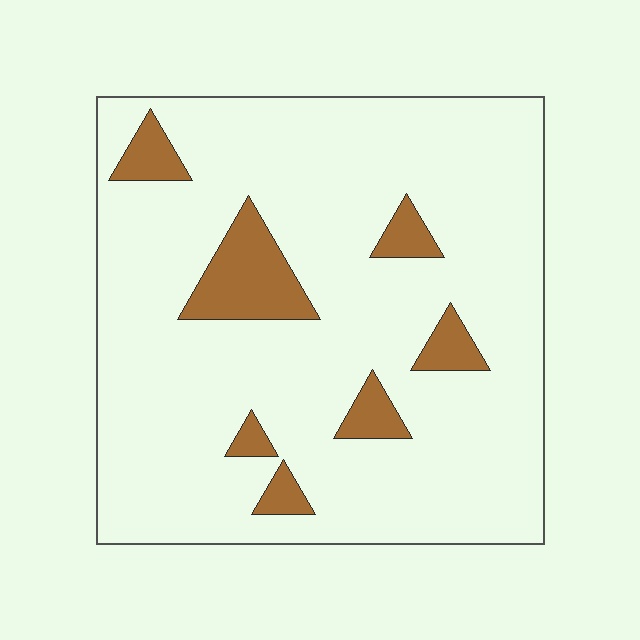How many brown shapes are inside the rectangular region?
7.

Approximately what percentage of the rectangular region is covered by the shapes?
Approximately 10%.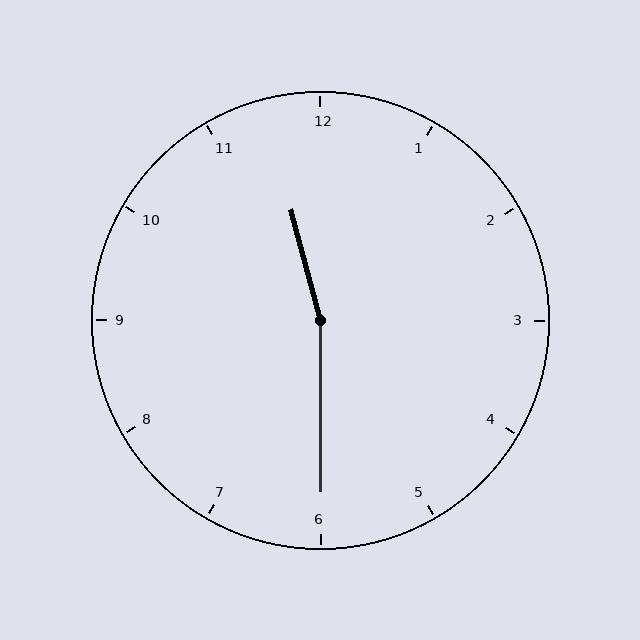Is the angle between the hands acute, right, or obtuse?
It is obtuse.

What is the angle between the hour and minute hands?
Approximately 165 degrees.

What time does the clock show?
11:30.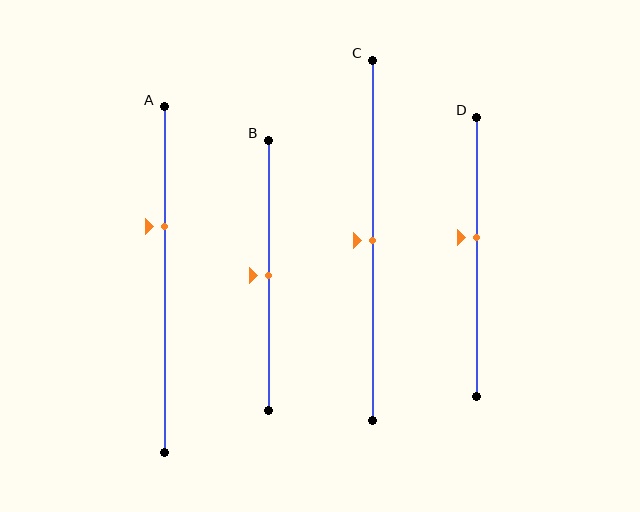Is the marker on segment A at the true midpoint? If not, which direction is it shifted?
No, the marker on segment A is shifted upward by about 15% of the segment length.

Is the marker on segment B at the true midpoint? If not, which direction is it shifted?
Yes, the marker on segment B is at the true midpoint.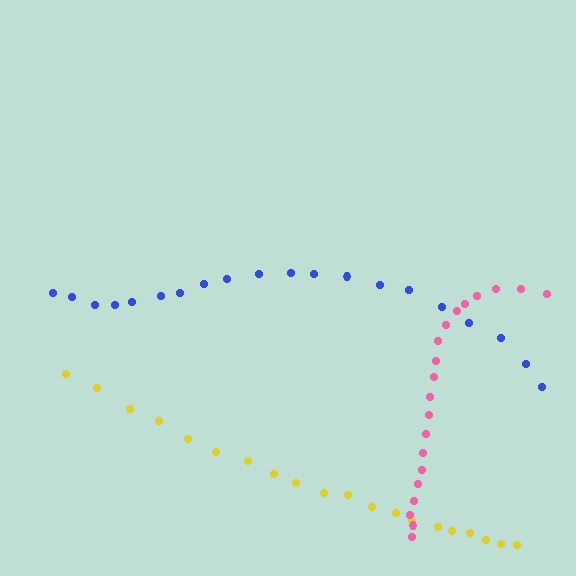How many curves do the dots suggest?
There are 3 distinct paths.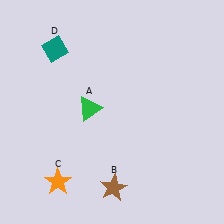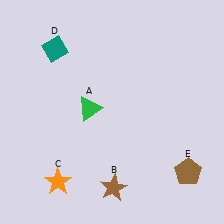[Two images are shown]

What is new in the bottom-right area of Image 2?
A brown pentagon (E) was added in the bottom-right area of Image 2.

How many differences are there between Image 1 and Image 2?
There is 1 difference between the two images.